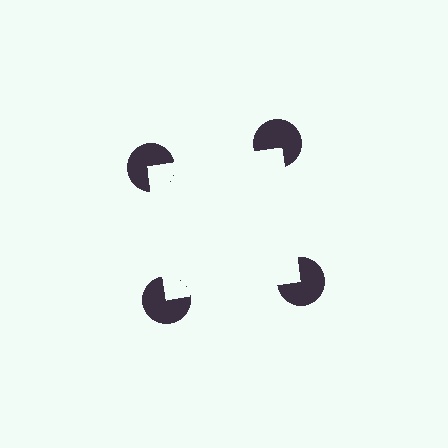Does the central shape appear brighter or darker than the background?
It typically appears slightly brighter than the background, even though no actual brightness change is drawn.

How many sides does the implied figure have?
4 sides.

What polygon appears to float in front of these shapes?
An illusory square — its edges are inferred from the aligned wedge cuts in the pac-man discs, not physically drawn.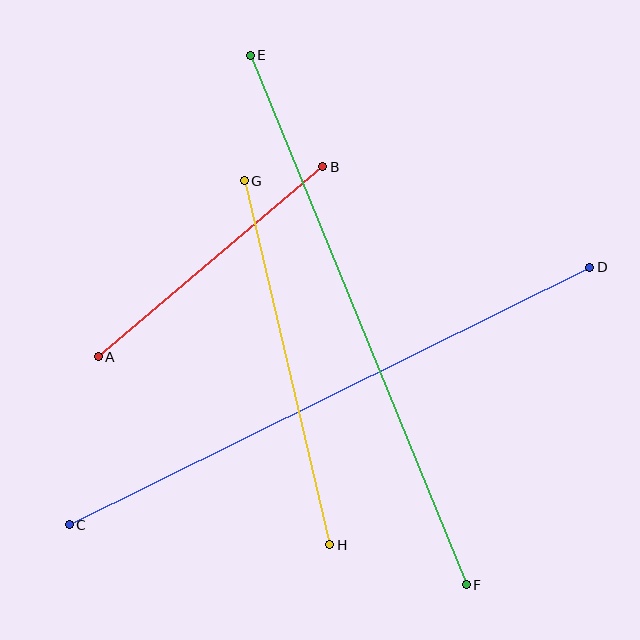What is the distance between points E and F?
The distance is approximately 572 pixels.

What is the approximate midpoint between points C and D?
The midpoint is at approximately (330, 396) pixels.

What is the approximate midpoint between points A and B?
The midpoint is at approximately (211, 262) pixels.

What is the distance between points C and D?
The distance is approximately 581 pixels.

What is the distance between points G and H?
The distance is approximately 373 pixels.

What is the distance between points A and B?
The distance is approximately 294 pixels.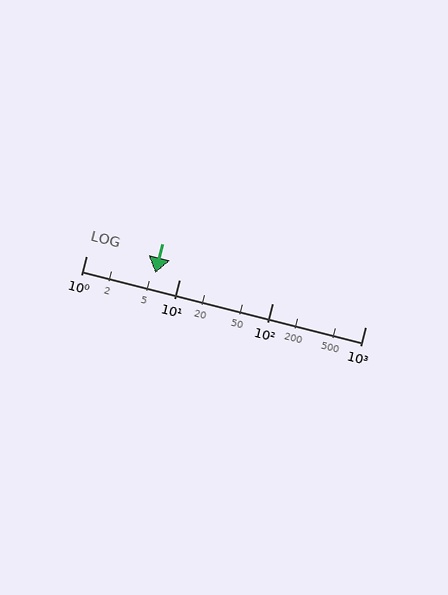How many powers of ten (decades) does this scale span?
The scale spans 3 decades, from 1 to 1000.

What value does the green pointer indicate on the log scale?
The pointer indicates approximately 5.5.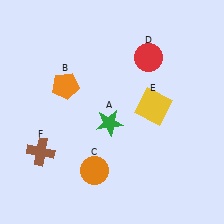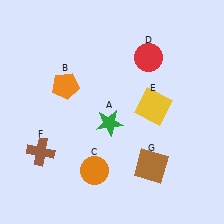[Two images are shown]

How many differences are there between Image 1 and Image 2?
There is 1 difference between the two images.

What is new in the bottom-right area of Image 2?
A brown square (G) was added in the bottom-right area of Image 2.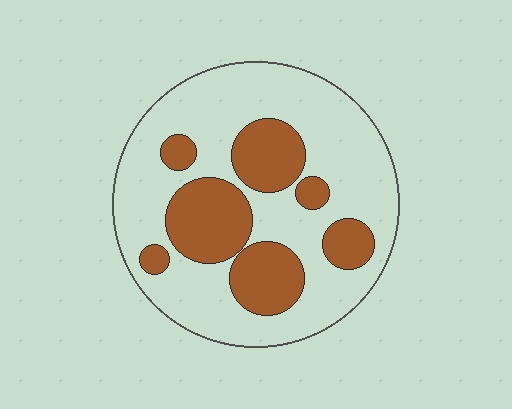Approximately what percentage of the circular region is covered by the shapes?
Approximately 30%.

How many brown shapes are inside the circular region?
7.